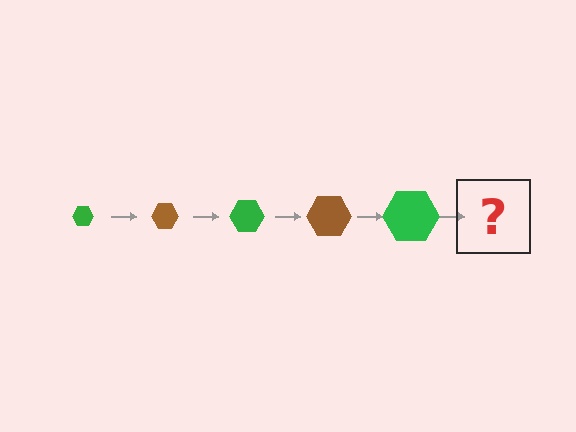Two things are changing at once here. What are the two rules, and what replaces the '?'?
The two rules are that the hexagon grows larger each step and the color cycles through green and brown. The '?' should be a brown hexagon, larger than the previous one.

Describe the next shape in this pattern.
It should be a brown hexagon, larger than the previous one.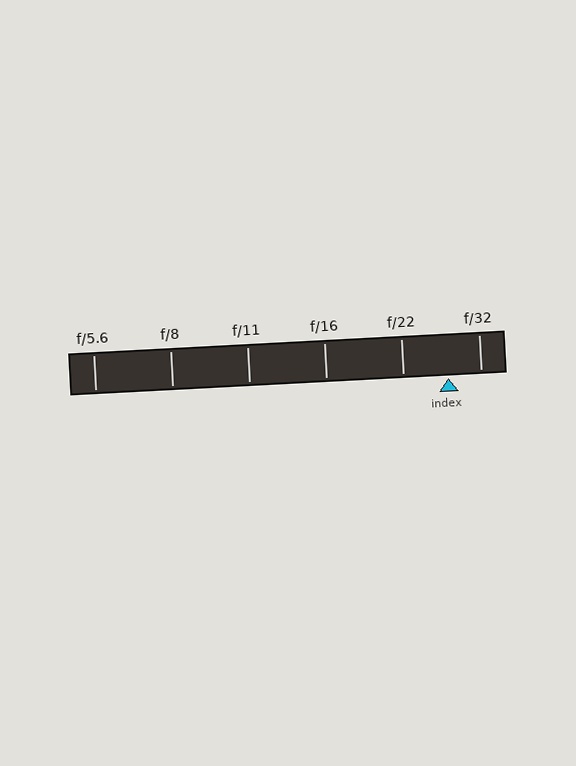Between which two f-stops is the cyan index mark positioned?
The index mark is between f/22 and f/32.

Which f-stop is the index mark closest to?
The index mark is closest to f/32.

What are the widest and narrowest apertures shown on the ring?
The widest aperture shown is f/5.6 and the narrowest is f/32.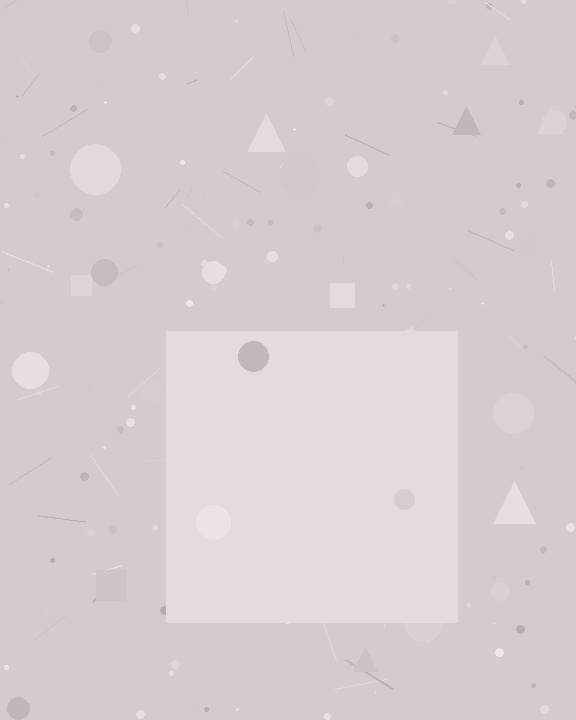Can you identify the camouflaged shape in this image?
The camouflaged shape is a square.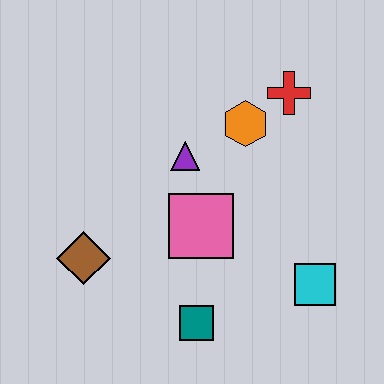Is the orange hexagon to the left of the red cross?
Yes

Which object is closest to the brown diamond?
The pink square is closest to the brown diamond.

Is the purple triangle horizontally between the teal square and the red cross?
No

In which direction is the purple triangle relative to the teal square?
The purple triangle is above the teal square.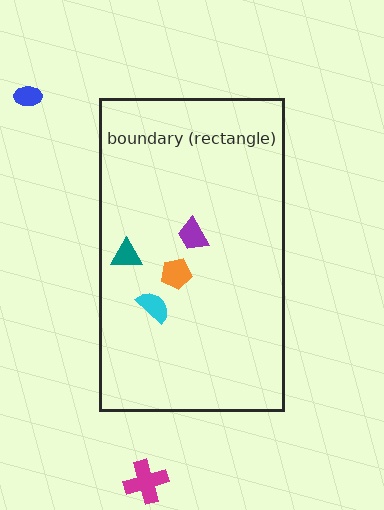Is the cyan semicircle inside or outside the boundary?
Inside.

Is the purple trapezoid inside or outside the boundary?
Inside.